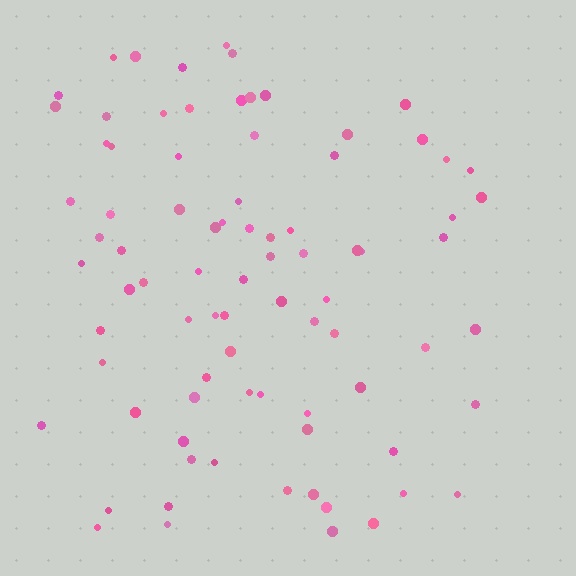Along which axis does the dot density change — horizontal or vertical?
Horizontal.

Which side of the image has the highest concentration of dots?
The left.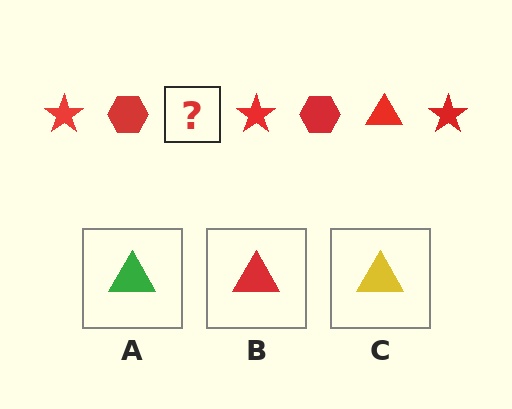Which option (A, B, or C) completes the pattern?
B.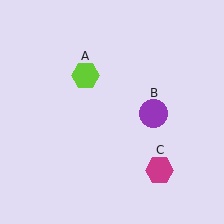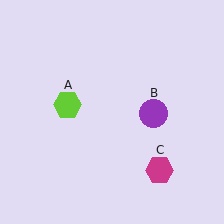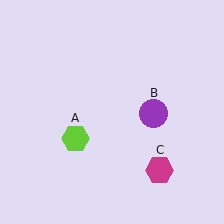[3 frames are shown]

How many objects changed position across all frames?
1 object changed position: lime hexagon (object A).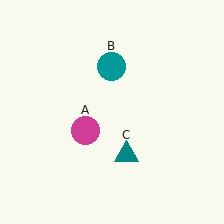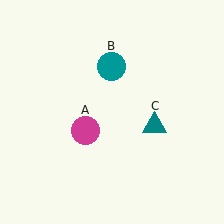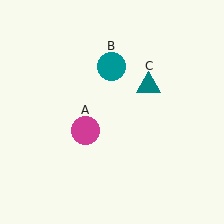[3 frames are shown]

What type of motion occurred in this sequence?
The teal triangle (object C) rotated counterclockwise around the center of the scene.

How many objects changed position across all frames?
1 object changed position: teal triangle (object C).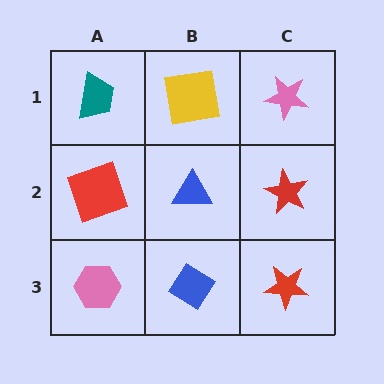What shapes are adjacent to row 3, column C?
A red star (row 2, column C), a blue diamond (row 3, column B).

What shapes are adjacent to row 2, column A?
A teal trapezoid (row 1, column A), a pink hexagon (row 3, column A), a blue triangle (row 2, column B).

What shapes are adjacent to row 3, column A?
A red square (row 2, column A), a blue diamond (row 3, column B).